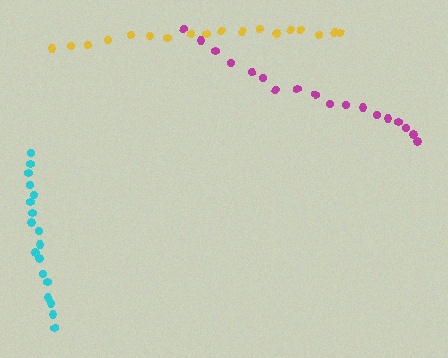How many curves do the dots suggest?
There are 3 distinct paths.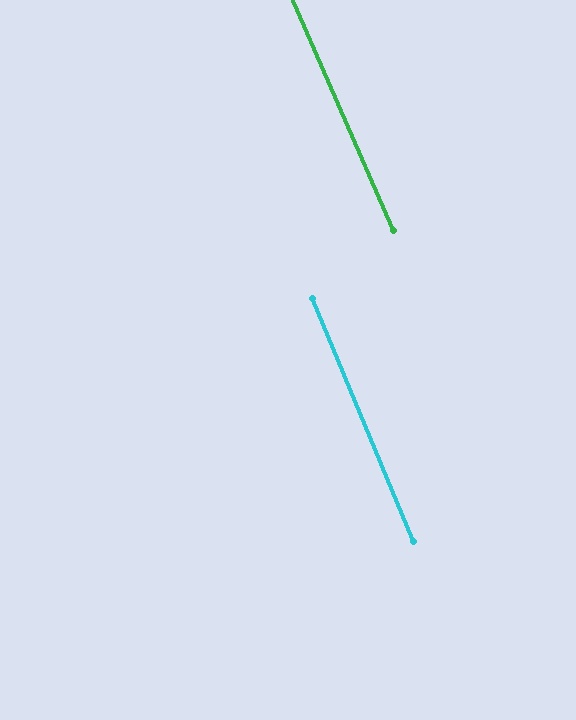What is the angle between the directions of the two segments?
Approximately 1 degree.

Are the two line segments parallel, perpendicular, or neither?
Parallel — their directions differ by only 0.9°.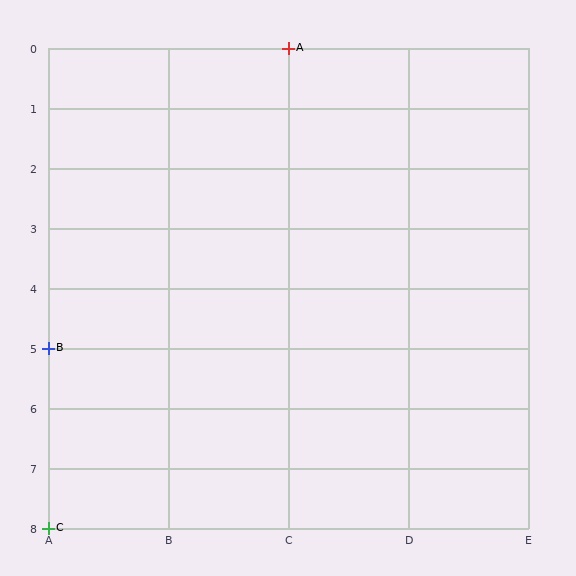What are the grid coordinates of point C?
Point C is at grid coordinates (A, 8).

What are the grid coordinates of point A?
Point A is at grid coordinates (C, 0).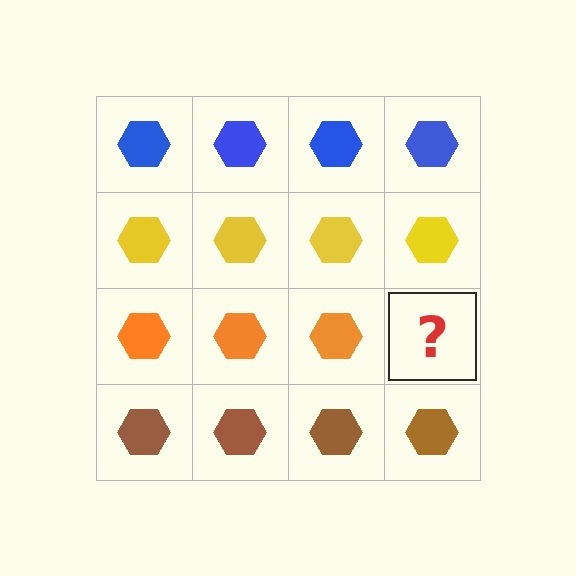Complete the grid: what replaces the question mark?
The question mark should be replaced with an orange hexagon.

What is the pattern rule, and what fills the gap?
The rule is that each row has a consistent color. The gap should be filled with an orange hexagon.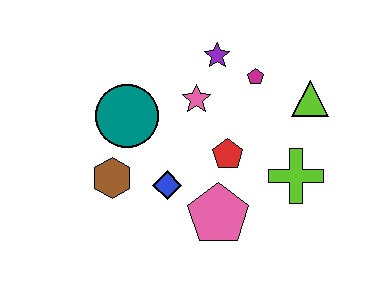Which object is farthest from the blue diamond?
The lime triangle is farthest from the blue diamond.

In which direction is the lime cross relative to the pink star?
The lime cross is to the right of the pink star.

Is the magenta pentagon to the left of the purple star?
No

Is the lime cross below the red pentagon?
Yes